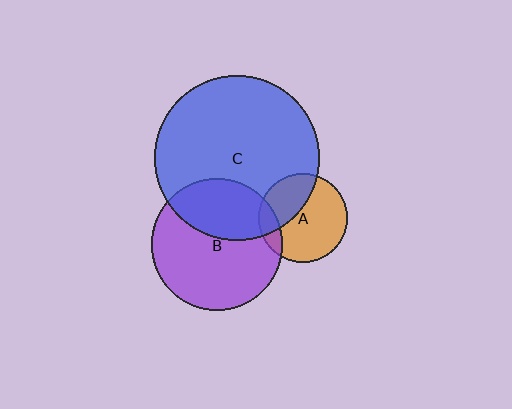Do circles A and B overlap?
Yes.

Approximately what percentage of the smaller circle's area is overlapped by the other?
Approximately 15%.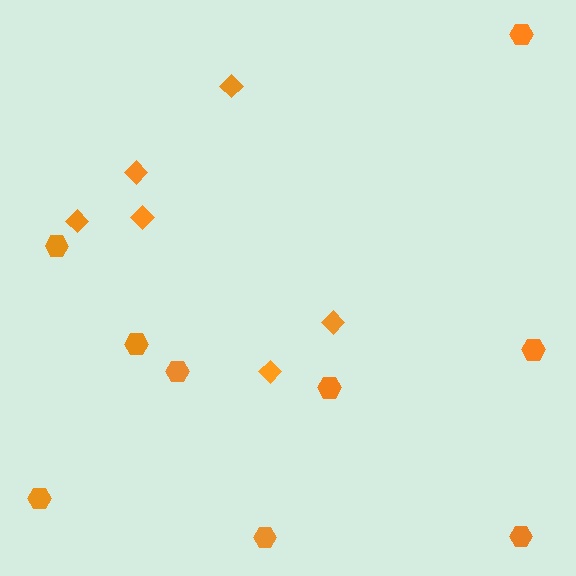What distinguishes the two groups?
There are 2 groups: one group of hexagons (9) and one group of diamonds (6).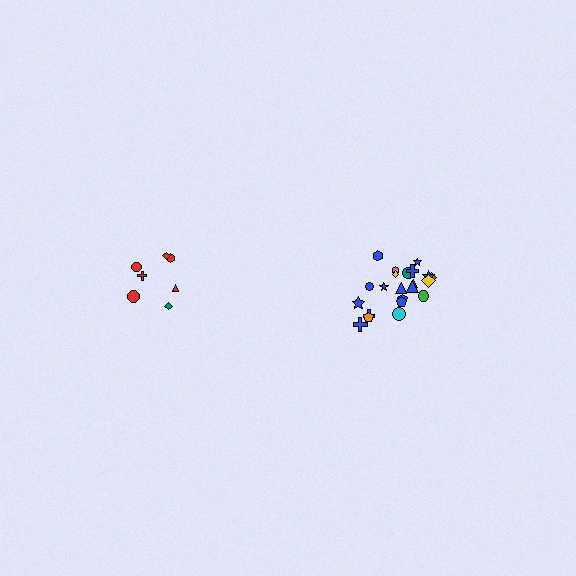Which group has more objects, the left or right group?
The right group.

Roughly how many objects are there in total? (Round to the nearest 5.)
Roughly 30 objects in total.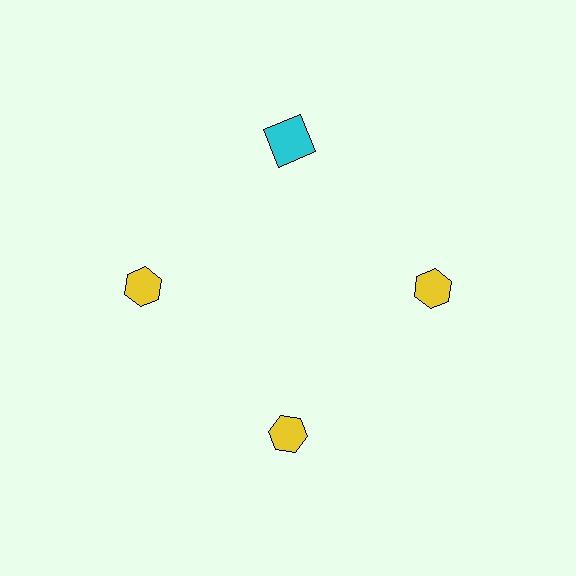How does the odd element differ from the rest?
It differs in both color (cyan instead of yellow) and shape (square instead of hexagon).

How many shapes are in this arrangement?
There are 4 shapes arranged in a ring pattern.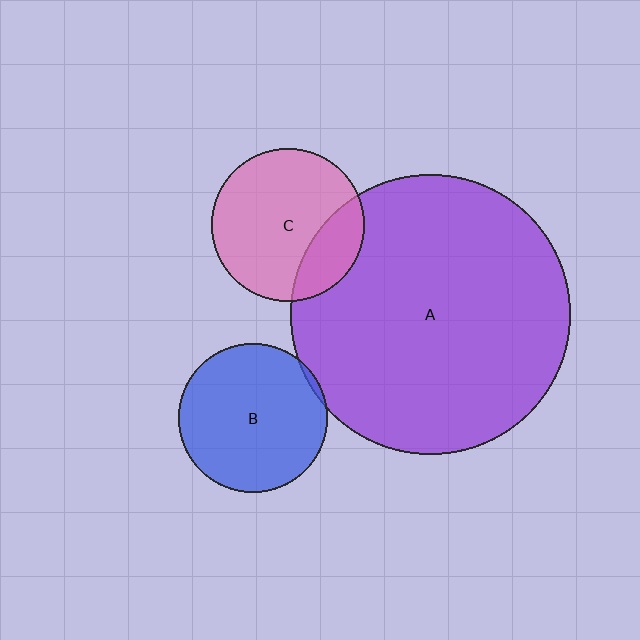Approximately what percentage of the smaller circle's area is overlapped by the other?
Approximately 5%.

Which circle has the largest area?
Circle A (purple).